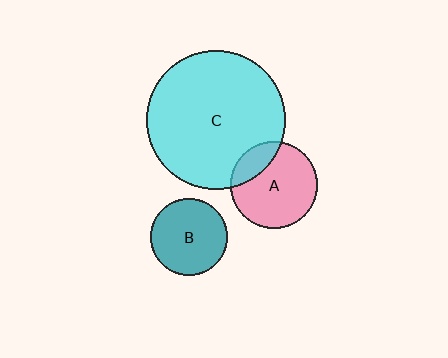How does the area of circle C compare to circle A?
Approximately 2.6 times.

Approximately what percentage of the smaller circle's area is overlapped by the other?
Approximately 20%.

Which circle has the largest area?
Circle C (cyan).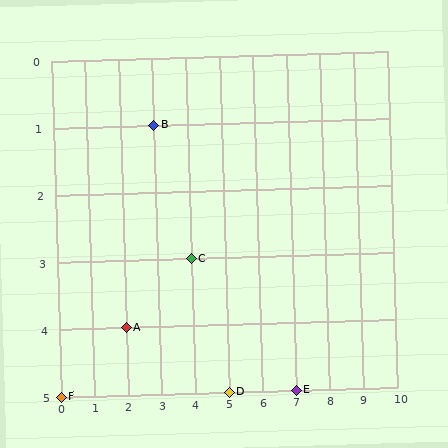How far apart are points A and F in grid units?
Points A and F are 2 columns and 1 row apart (about 2.2 grid units diagonally).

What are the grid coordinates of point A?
Point A is at grid coordinates (2, 4).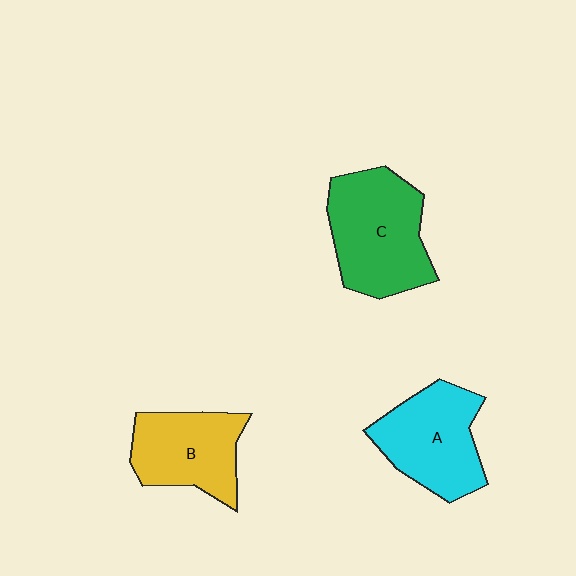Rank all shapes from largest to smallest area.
From largest to smallest: C (green), A (cyan), B (yellow).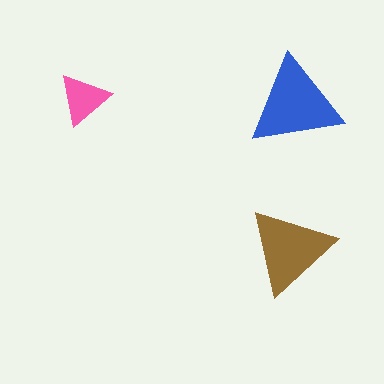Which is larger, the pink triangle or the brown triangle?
The brown one.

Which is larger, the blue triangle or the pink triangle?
The blue one.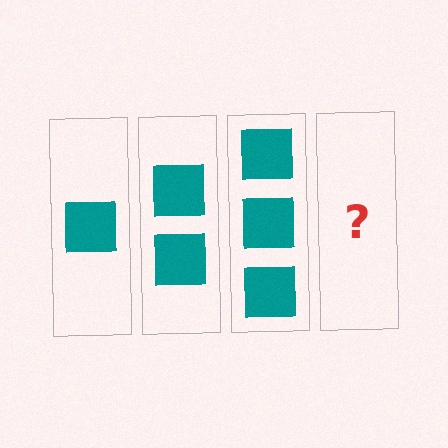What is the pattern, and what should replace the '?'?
The pattern is that each step adds one more square. The '?' should be 4 squares.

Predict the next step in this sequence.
The next step is 4 squares.